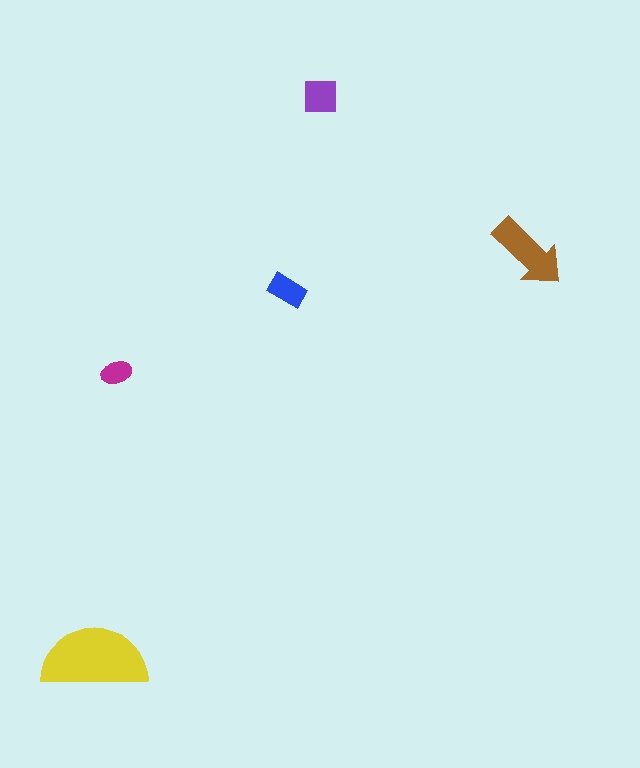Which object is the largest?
The yellow semicircle.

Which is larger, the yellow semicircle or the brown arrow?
The yellow semicircle.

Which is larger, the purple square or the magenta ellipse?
The purple square.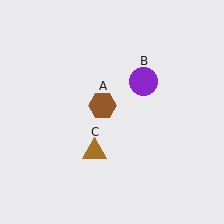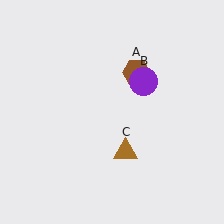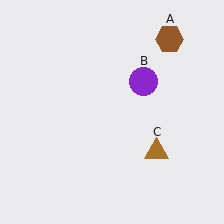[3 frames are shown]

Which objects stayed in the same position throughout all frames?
Purple circle (object B) remained stationary.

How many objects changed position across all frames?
2 objects changed position: brown hexagon (object A), brown triangle (object C).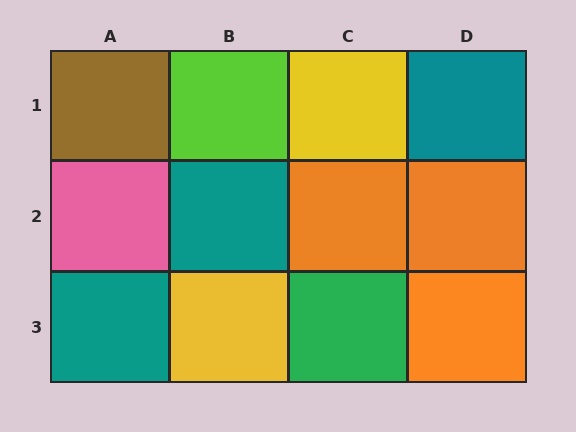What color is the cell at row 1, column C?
Yellow.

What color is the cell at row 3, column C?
Green.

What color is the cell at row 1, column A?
Brown.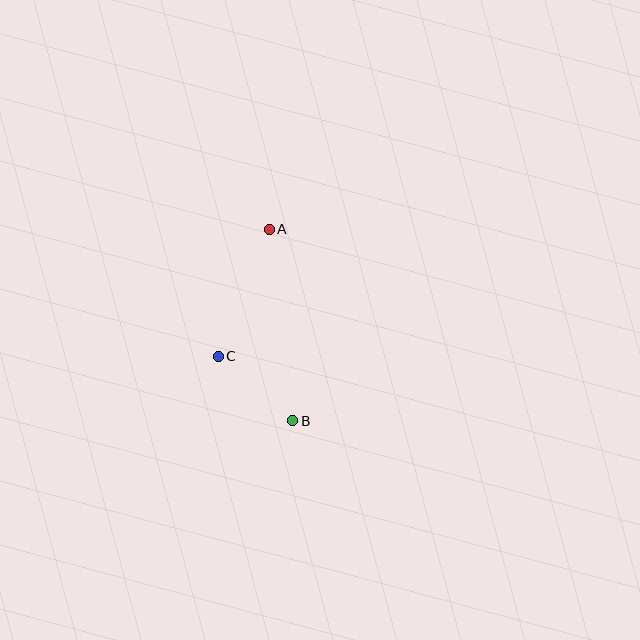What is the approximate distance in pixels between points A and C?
The distance between A and C is approximately 137 pixels.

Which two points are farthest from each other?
Points A and B are farthest from each other.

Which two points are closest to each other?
Points B and C are closest to each other.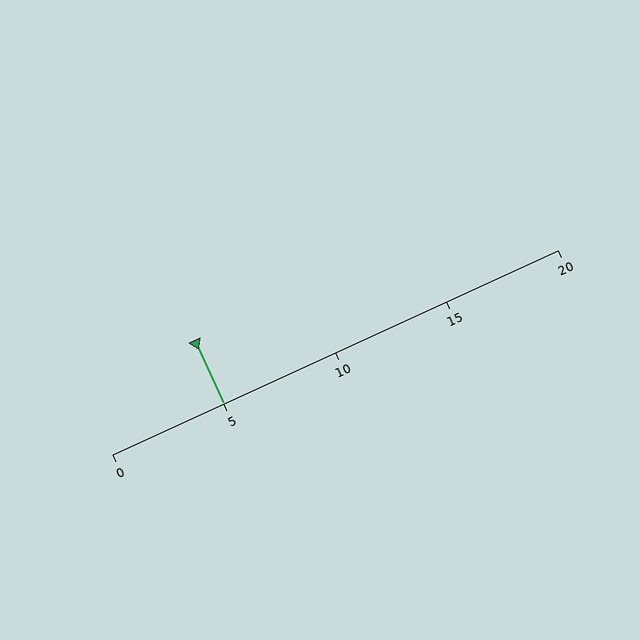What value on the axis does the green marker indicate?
The marker indicates approximately 5.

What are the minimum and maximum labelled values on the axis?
The axis runs from 0 to 20.